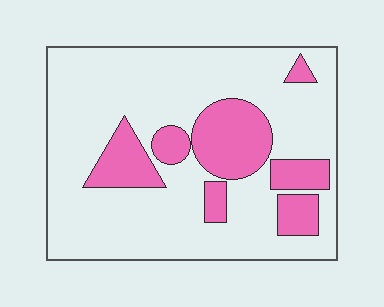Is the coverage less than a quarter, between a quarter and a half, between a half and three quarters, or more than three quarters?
Less than a quarter.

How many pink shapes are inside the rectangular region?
7.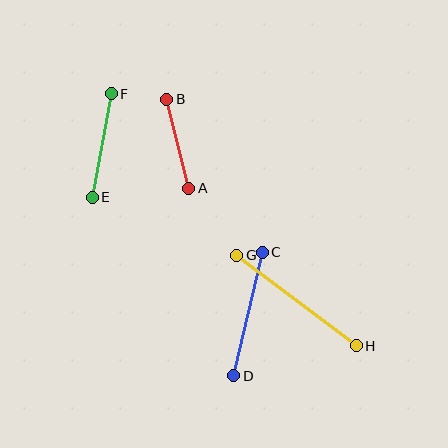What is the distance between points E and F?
The distance is approximately 105 pixels.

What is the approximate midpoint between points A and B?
The midpoint is at approximately (178, 144) pixels.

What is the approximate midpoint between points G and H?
The midpoint is at approximately (296, 300) pixels.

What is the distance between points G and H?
The distance is approximately 150 pixels.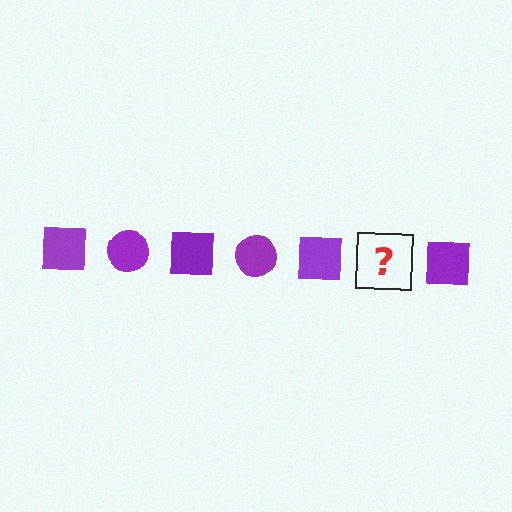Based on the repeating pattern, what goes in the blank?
The blank should be a purple circle.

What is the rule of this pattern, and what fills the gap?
The rule is that the pattern cycles through square, circle shapes in purple. The gap should be filled with a purple circle.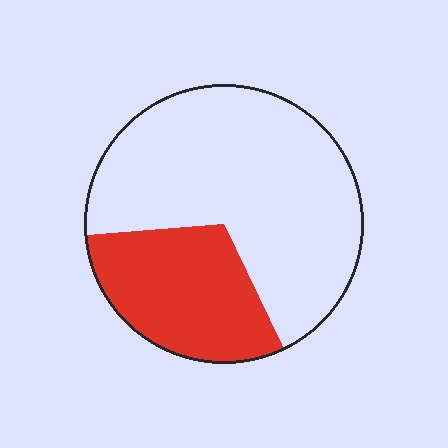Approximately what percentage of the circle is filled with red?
Approximately 30%.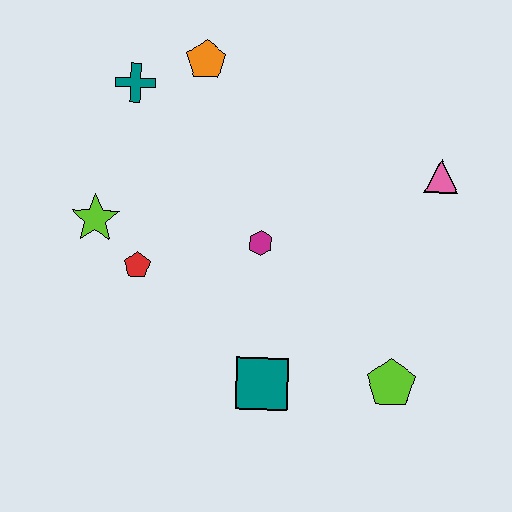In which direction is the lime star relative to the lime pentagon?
The lime star is to the left of the lime pentagon.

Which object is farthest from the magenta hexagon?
The teal cross is farthest from the magenta hexagon.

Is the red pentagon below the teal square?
No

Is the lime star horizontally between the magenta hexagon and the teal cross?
No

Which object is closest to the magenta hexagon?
The red pentagon is closest to the magenta hexagon.